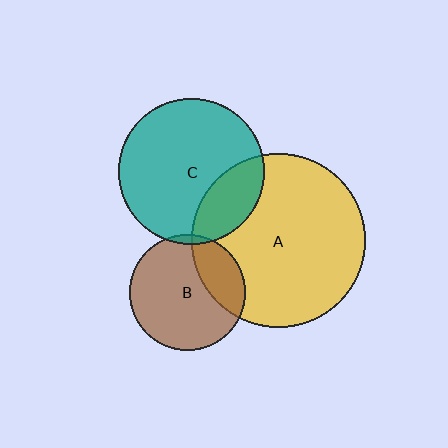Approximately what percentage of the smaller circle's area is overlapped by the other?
Approximately 25%.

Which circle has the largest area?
Circle A (yellow).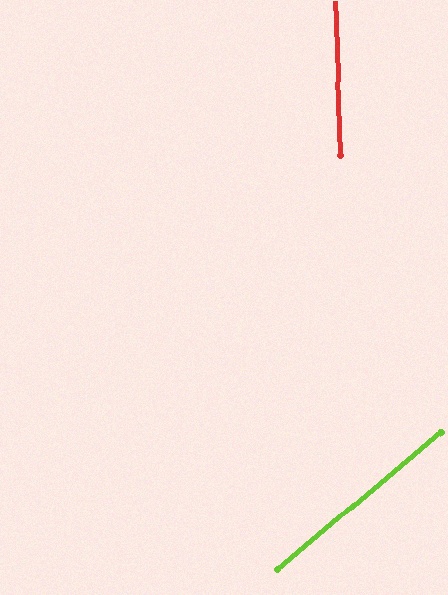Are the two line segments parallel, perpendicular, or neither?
Neither parallel nor perpendicular — they differ by about 52°.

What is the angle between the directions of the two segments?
Approximately 52 degrees.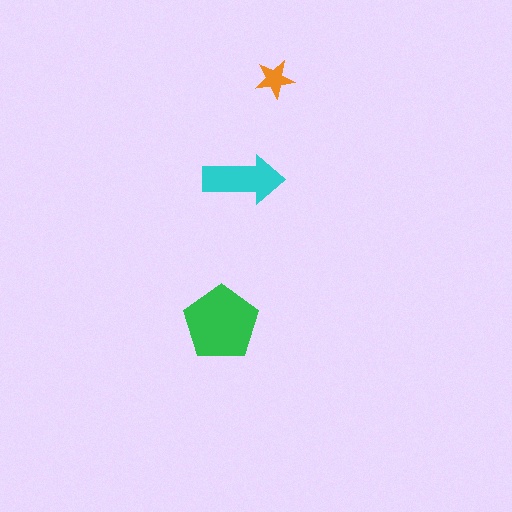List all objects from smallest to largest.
The orange star, the cyan arrow, the green pentagon.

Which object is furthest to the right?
The orange star is rightmost.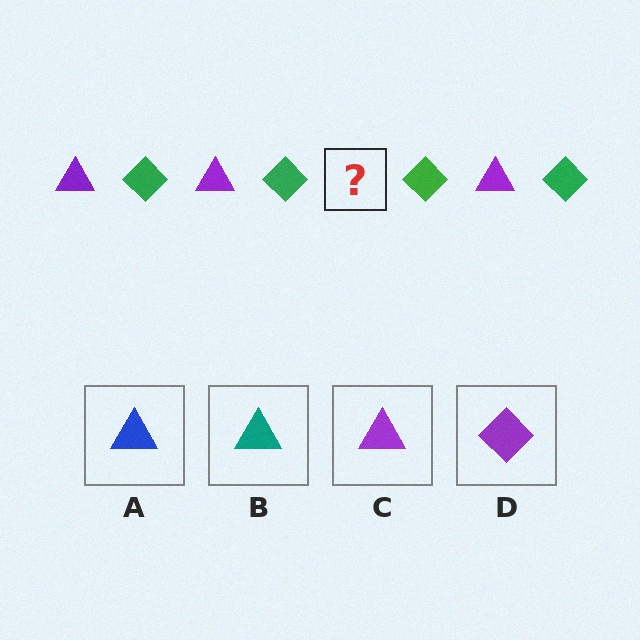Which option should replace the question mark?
Option C.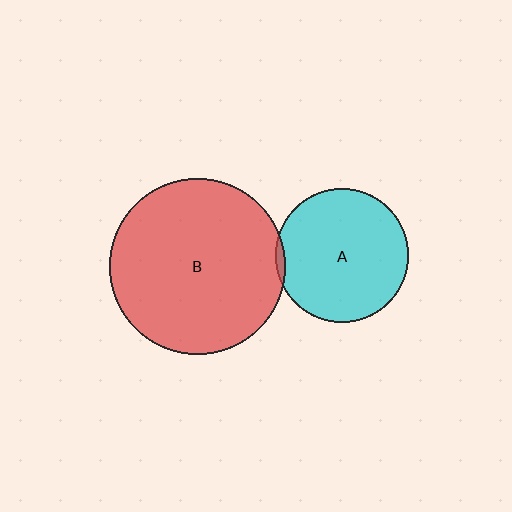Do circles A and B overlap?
Yes.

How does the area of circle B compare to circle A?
Approximately 1.7 times.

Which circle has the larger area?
Circle B (red).